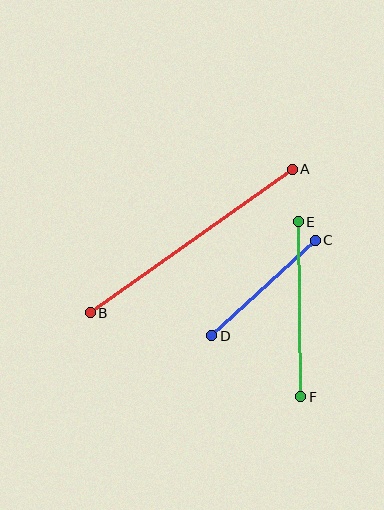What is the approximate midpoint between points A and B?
The midpoint is at approximately (191, 241) pixels.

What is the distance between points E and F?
The distance is approximately 175 pixels.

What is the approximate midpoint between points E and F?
The midpoint is at approximately (299, 309) pixels.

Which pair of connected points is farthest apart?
Points A and B are farthest apart.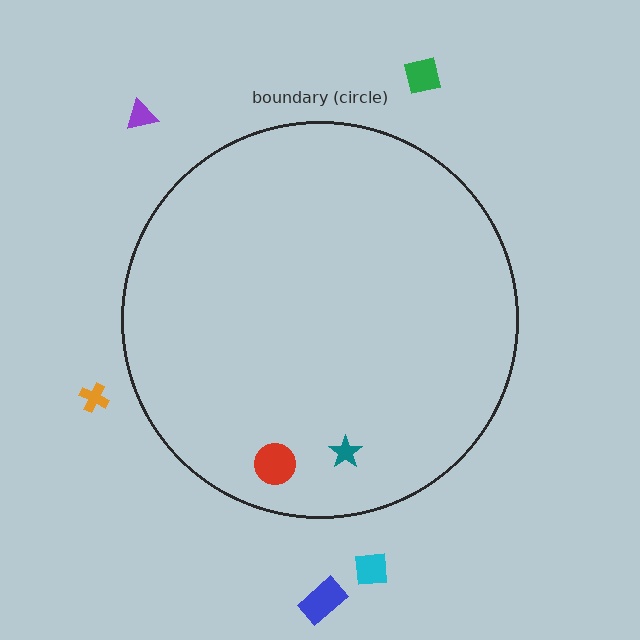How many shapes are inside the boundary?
2 inside, 5 outside.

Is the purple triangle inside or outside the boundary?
Outside.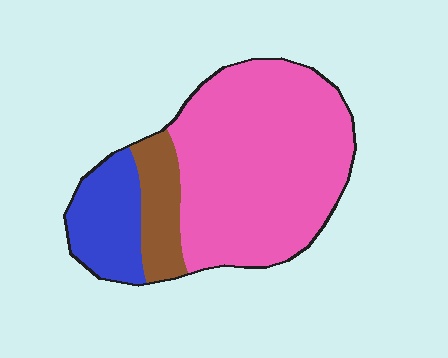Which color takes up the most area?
Pink, at roughly 70%.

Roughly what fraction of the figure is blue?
Blue covers 18% of the figure.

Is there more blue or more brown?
Blue.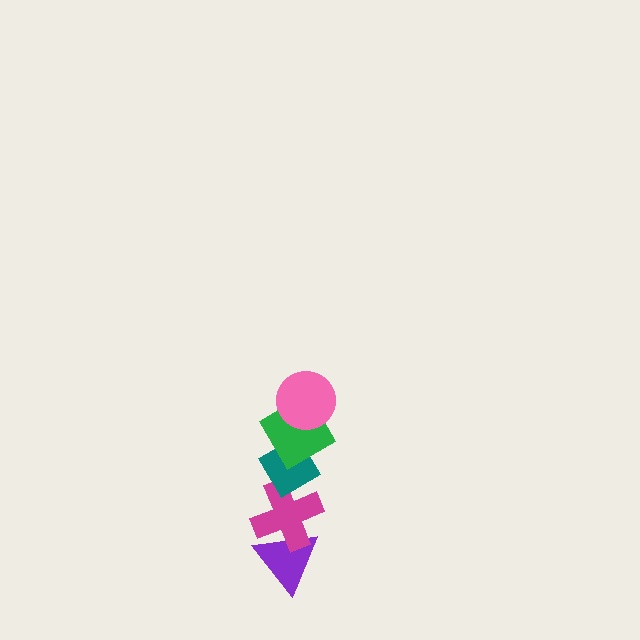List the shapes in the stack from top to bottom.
From top to bottom: the pink circle, the green diamond, the teal diamond, the magenta cross, the purple triangle.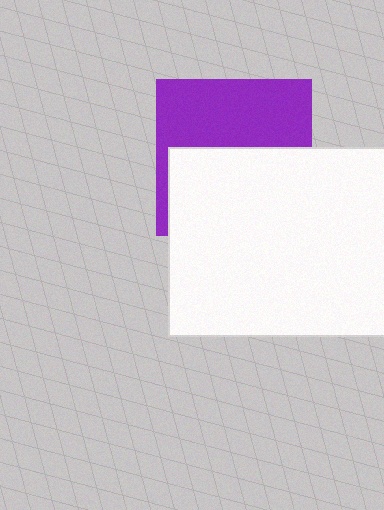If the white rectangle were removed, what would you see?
You would see the complete purple square.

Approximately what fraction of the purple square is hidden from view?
Roughly 52% of the purple square is hidden behind the white rectangle.